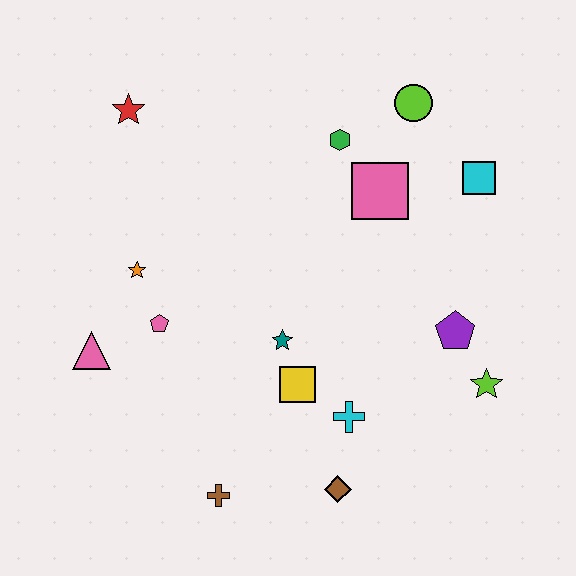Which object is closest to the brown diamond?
The cyan cross is closest to the brown diamond.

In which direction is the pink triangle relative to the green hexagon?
The pink triangle is to the left of the green hexagon.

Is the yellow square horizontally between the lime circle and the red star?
Yes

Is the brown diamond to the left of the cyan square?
Yes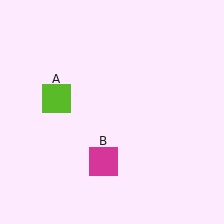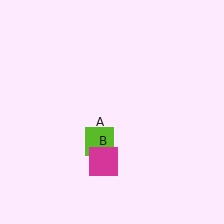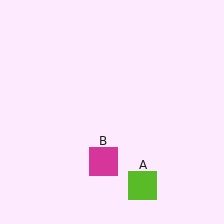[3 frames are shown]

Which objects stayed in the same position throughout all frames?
Magenta square (object B) remained stationary.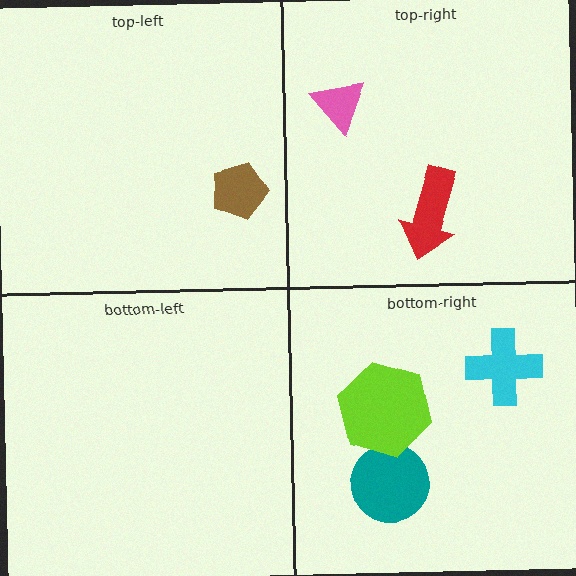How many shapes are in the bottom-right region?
3.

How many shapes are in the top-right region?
2.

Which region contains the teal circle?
The bottom-right region.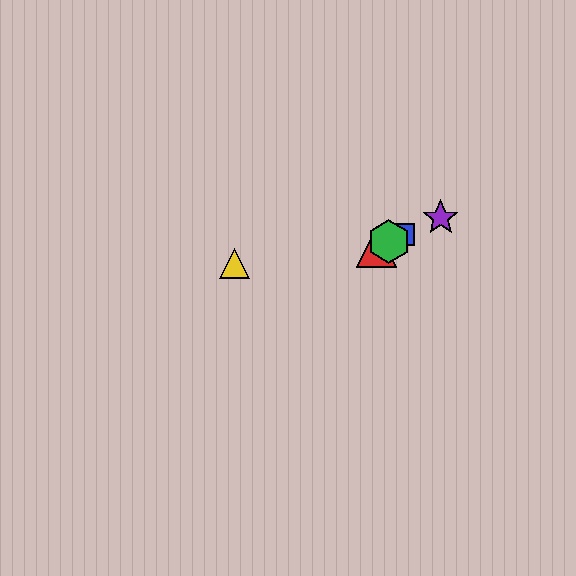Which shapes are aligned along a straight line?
The red triangle, the blue square, the green hexagon, the purple star are aligned along a straight line.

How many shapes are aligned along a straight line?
4 shapes (the red triangle, the blue square, the green hexagon, the purple star) are aligned along a straight line.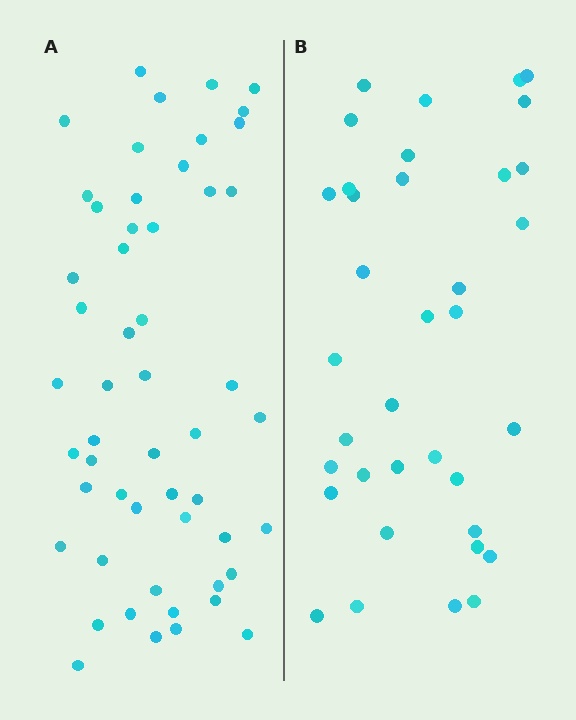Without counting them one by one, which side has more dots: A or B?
Region A (the left region) has more dots.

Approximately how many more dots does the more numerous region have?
Region A has approximately 15 more dots than region B.